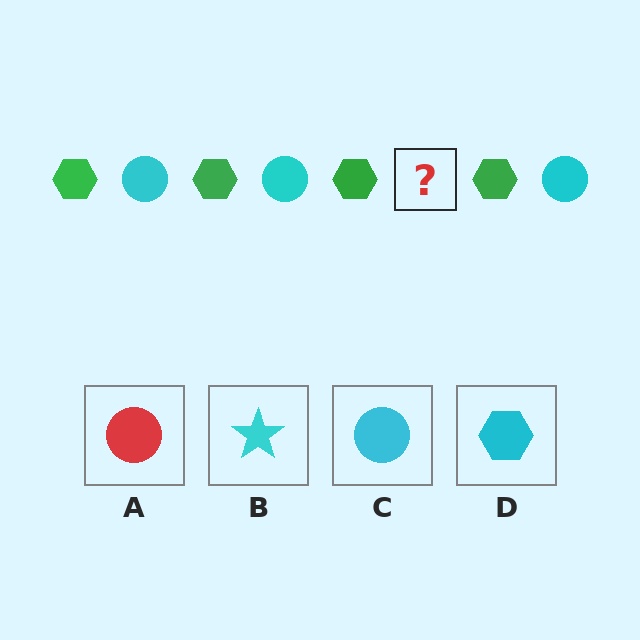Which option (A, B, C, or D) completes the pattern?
C.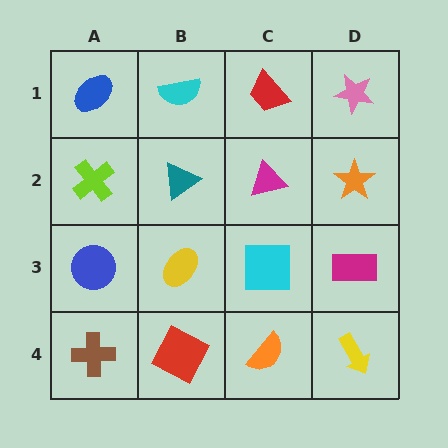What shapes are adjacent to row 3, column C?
A magenta triangle (row 2, column C), an orange semicircle (row 4, column C), a yellow ellipse (row 3, column B), a magenta rectangle (row 3, column D).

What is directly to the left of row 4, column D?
An orange semicircle.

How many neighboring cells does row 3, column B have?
4.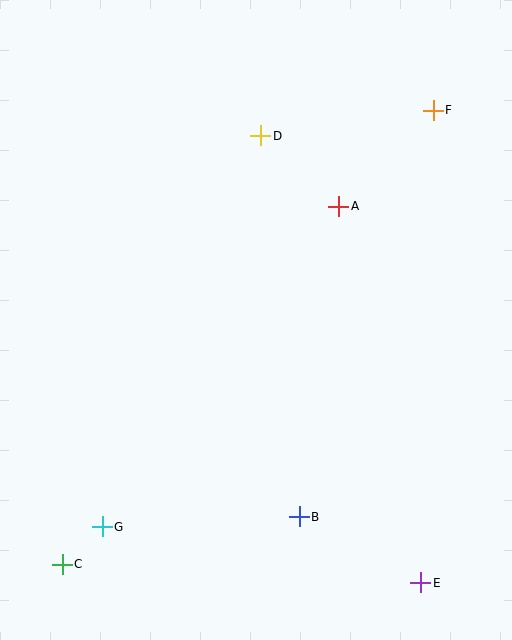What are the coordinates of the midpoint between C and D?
The midpoint between C and D is at (161, 350).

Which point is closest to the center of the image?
Point A at (339, 206) is closest to the center.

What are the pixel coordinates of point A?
Point A is at (339, 206).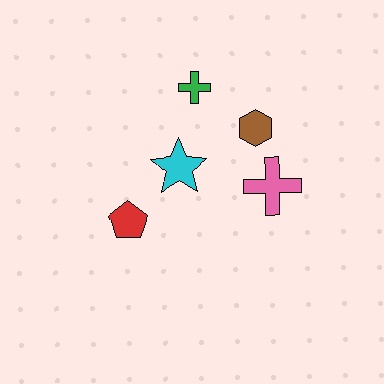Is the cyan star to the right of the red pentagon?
Yes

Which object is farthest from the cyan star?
The pink cross is farthest from the cyan star.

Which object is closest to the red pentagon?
The cyan star is closest to the red pentagon.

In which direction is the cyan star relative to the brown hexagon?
The cyan star is to the left of the brown hexagon.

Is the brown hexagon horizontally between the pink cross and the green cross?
Yes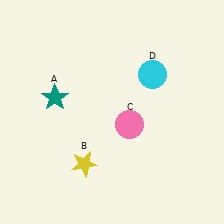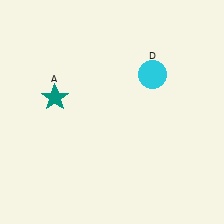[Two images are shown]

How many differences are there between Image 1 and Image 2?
There are 2 differences between the two images.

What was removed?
The pink circle (C), the yellow star (B) were removed in Image 2.